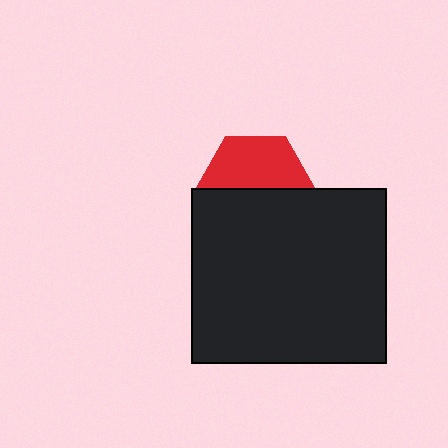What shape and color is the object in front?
The object in front is a black rectangle.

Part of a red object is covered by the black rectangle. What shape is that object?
It is a hexagon.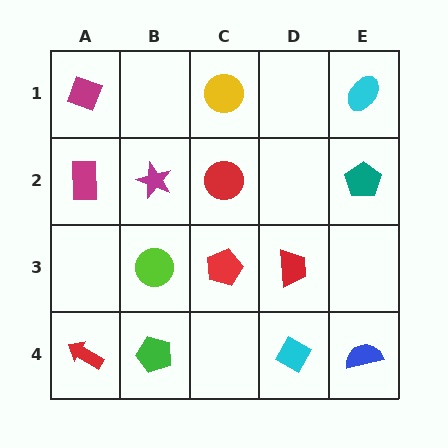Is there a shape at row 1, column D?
No, that cell is empty.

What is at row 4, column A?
A red arrow.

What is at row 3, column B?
A lime circle.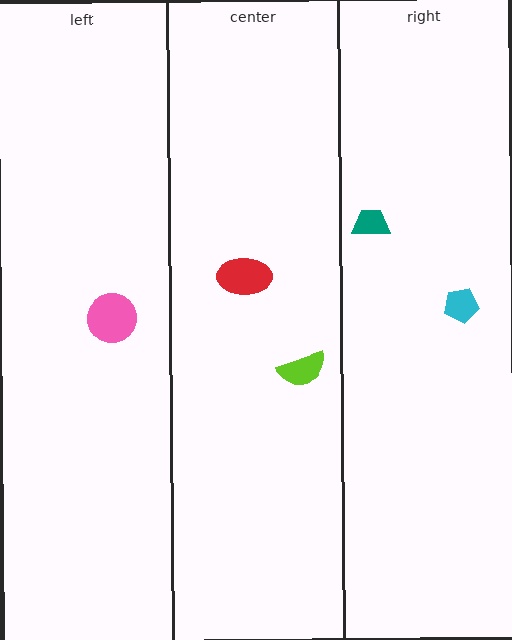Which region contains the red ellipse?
The center region.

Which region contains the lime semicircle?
The center region.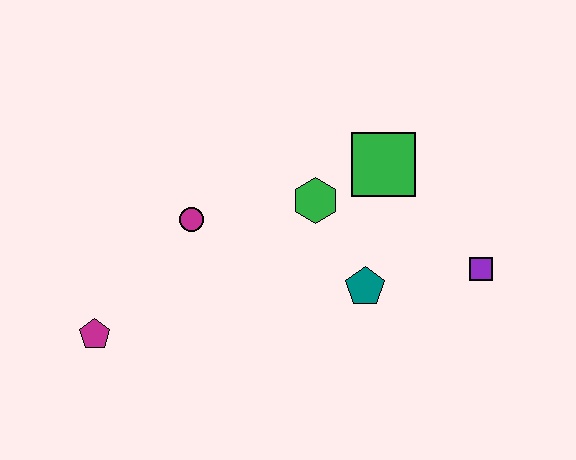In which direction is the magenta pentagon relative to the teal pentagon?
The magenta pentagon is to the left of the teal pentagon.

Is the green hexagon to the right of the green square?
No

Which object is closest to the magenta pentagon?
The magenta circle is closest to the magenta pentagon.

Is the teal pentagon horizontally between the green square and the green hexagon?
Yes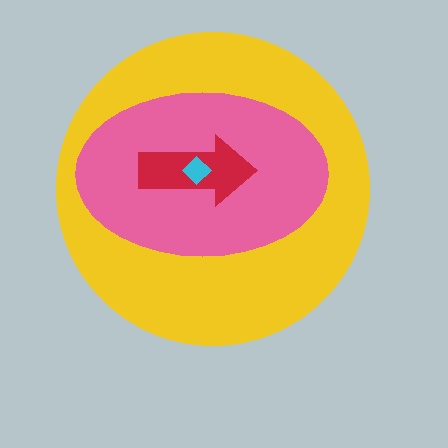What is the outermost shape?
The yellow circle.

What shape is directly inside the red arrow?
The cyan diamond.